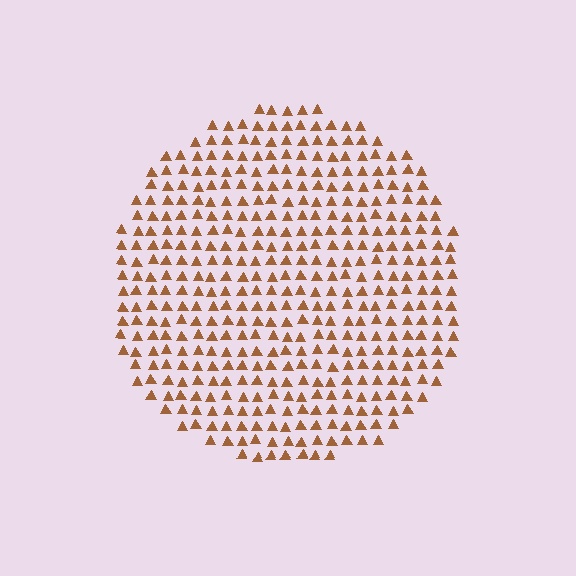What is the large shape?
The large shape is a circle.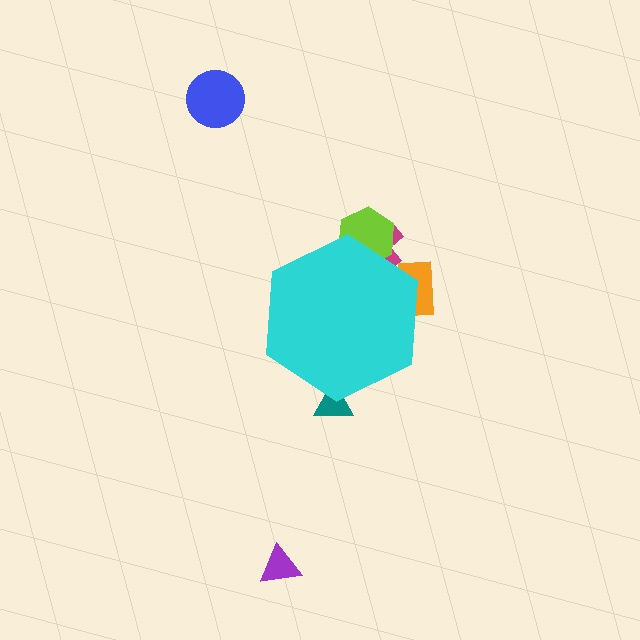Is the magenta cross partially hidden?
Yes, the magenta cross is partially hidden behind the cyan hexagon.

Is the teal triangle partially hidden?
Yes, the teal triangle is partially hidden behind the cyan hexagon.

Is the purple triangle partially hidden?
No, the purple triangle is fully visible.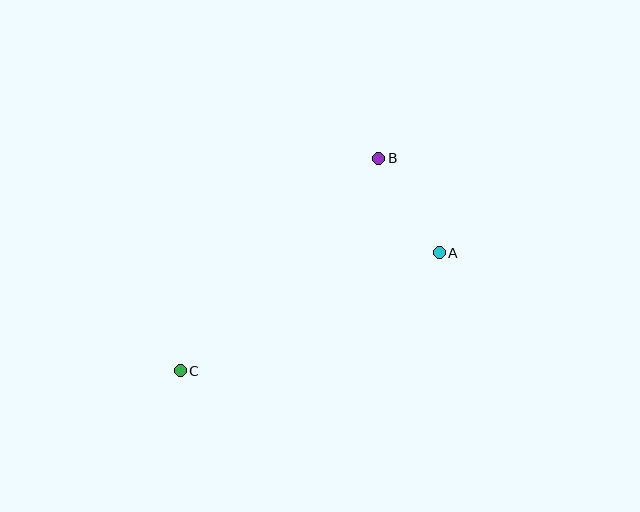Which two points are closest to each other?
Points A and B are closest to each other.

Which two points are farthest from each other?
Points B and C are farthest from each other.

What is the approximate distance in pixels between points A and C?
The distance between A and C is approximately 285 pixels.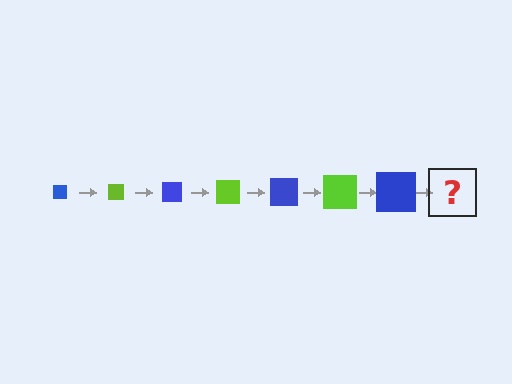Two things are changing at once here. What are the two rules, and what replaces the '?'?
The two rules are that the square grows larger each step and the color cycles through blue and lime. The '?' should be a lime square, larger than the previous one.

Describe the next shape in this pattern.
It should be a lime square, larger than the previous one.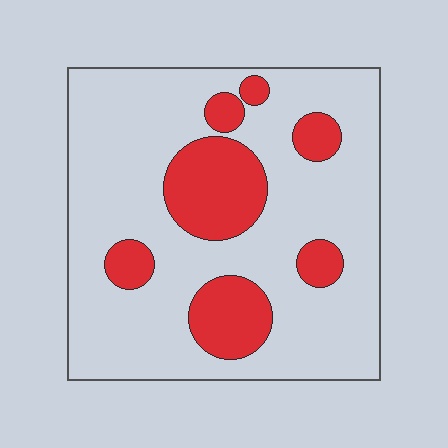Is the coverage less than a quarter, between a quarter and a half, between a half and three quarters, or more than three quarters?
Less than a quarter.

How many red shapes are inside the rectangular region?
7.